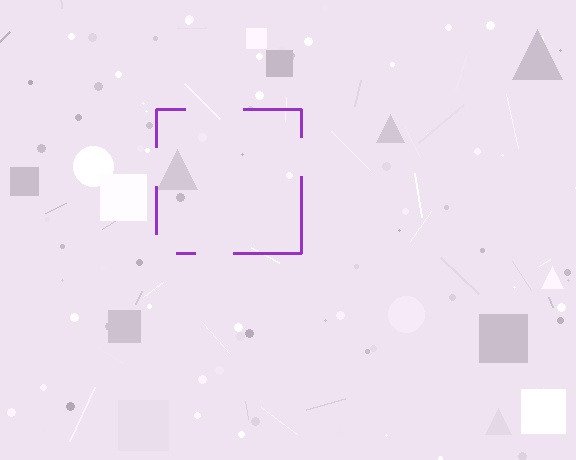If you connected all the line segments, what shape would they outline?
They would outline a square.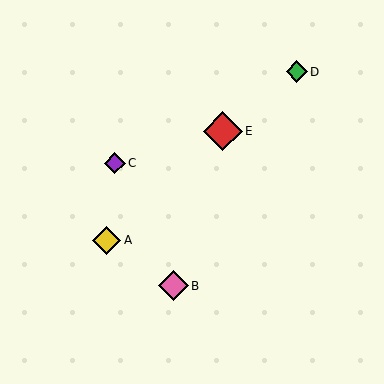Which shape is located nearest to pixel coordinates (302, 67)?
The green diamond (labeled D) at (297, 72) is nearest to that location.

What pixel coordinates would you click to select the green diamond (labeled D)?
Click at (297, 72) to select the green diamond D.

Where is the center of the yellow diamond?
The center of the yellow diamond is at (106, 240).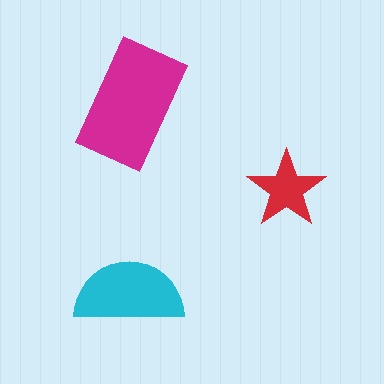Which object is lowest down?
The cyan semicircle is bottommost.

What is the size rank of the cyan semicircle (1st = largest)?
2nd.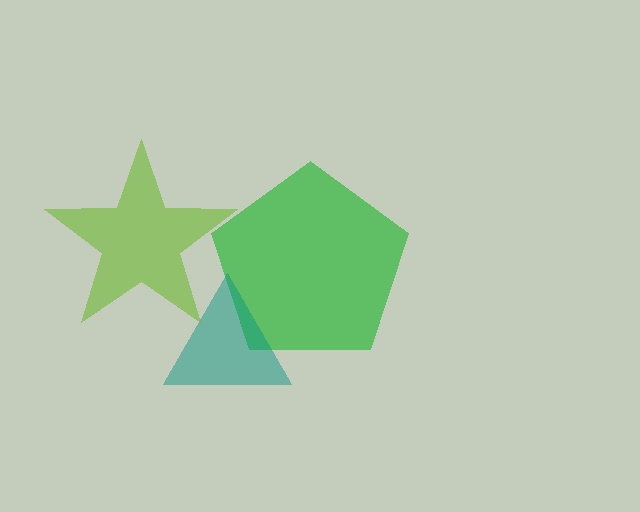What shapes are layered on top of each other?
The layered shapes are: a green pentagon, a teal triangle, a lime star.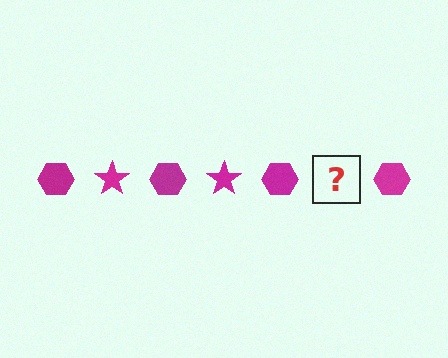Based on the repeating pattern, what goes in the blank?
The blank should be a magenta star.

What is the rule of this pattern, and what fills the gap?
The rule is that the pattern cycles through hexagon, star shapes in magenta. The gap should be filled with a magenta star.